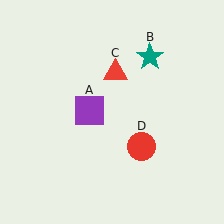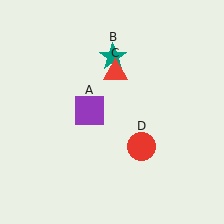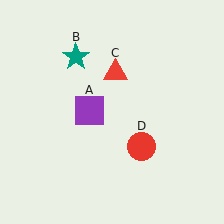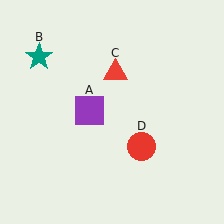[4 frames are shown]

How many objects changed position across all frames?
1 object changed position: teal star (object B).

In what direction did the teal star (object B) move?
The teal star (object B) moved left.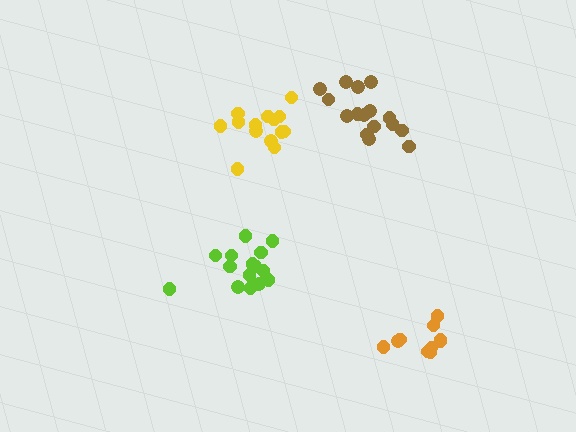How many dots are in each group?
Group 1: 14 dots, Group 2: 16 dots, Group 3: 10 dots, Group 4: 15 dots (55 total).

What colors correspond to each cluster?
The clusters are colored: yellow, brown, orange, lime.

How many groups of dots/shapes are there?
There are 4 groups.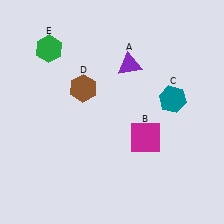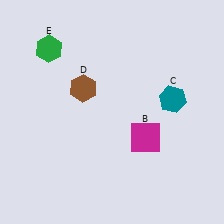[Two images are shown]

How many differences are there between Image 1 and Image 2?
There is 1 difference between the two images.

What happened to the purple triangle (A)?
The purple triangle (A) was removed in Image 2. It was in the top-right area of Image 1.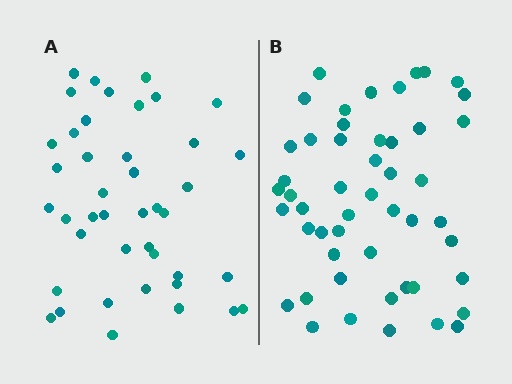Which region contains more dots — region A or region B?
Region B (the right region) has more dots.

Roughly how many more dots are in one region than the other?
Region B has roughly 8 or so more dots than region A.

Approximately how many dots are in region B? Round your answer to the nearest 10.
About 50 dots.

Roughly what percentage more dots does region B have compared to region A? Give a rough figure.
About 20% more.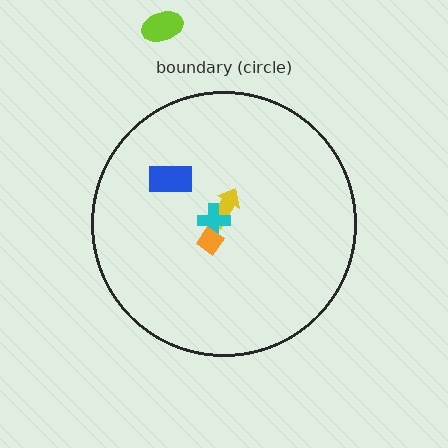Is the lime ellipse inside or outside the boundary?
Outside.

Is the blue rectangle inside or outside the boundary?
Inside.